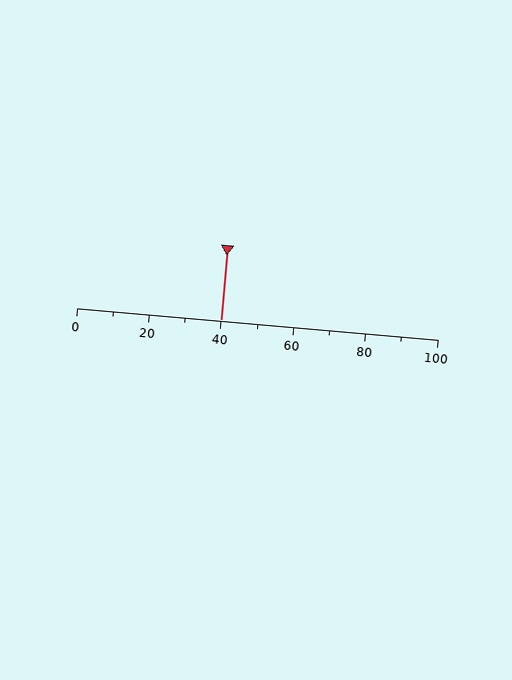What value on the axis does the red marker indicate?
The marker indicates approximately 40.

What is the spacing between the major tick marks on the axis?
The major ticks are spaced 20 apart.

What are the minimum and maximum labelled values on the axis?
The axis runs from 0 to 100.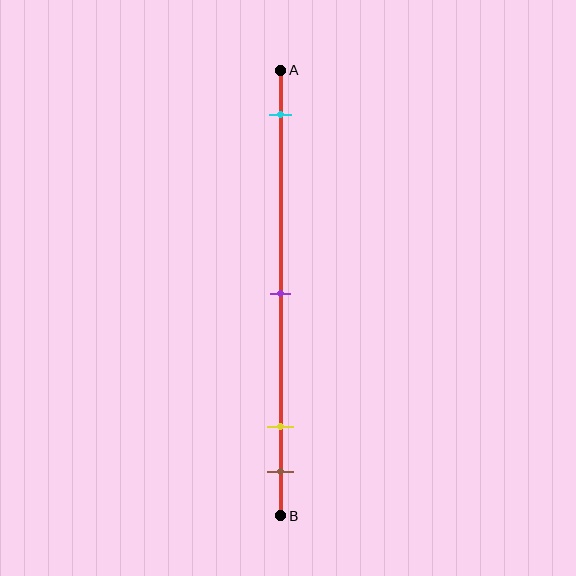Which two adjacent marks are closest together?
The yellow and brown marks are the closest adjacent pair.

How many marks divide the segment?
There are 4 marks dividing the segment.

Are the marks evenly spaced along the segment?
No, the marks are not evenly spaced.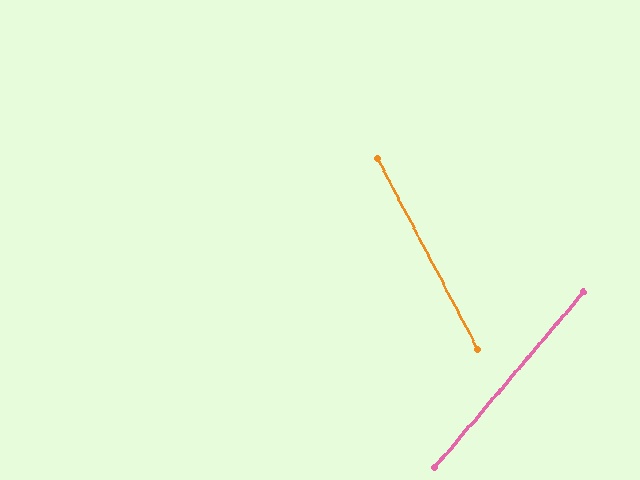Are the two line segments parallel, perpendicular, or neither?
Neither parallel nor perpendicular — they differ by about 68°.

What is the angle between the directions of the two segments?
Approximately 68 degrees.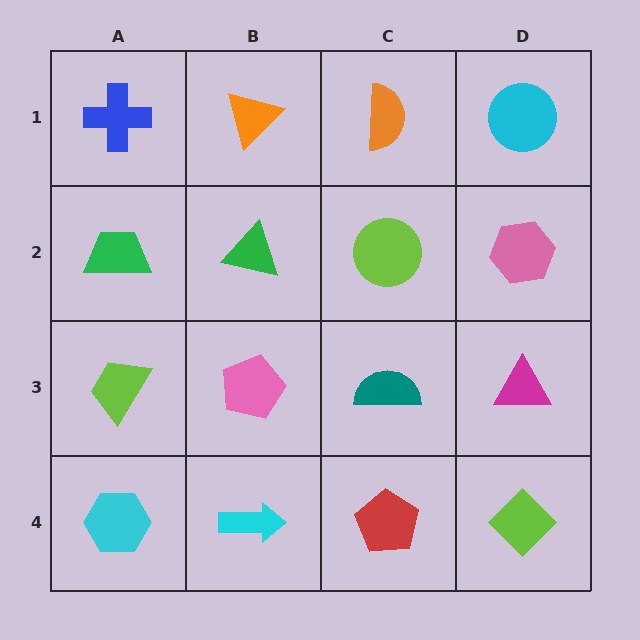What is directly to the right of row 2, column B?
A lime circle.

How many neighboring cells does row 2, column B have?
4.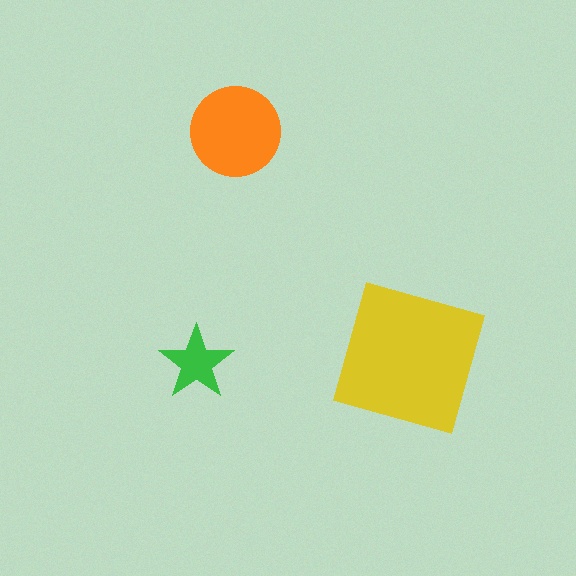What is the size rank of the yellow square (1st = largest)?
1st.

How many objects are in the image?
There are 3 objects in the image.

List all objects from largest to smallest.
The yellow square, the orange circle, the green star.